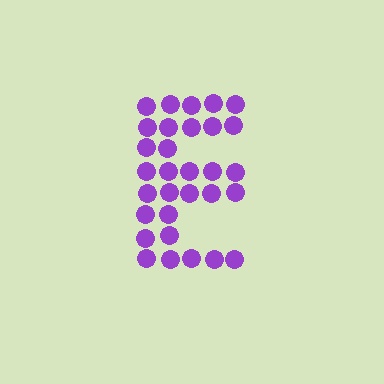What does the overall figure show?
The overall figure shows the letter E.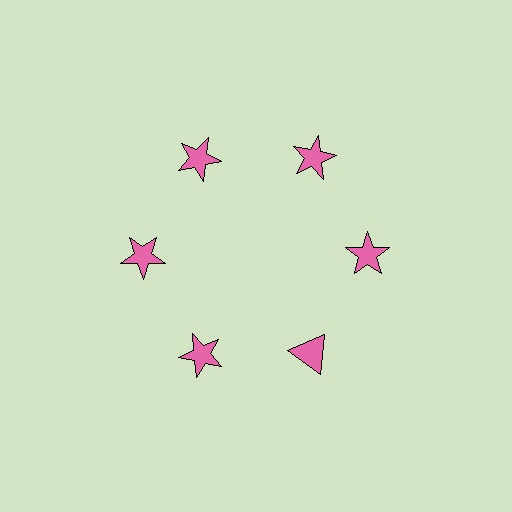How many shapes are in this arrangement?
There are 6 shapes arranged in a ring pattern.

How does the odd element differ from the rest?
It has a different shape: triangle instead of star.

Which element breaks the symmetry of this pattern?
The pink triangle at roughly the 5 o'clock position breaks the symmetry. All other shapes are pink stars.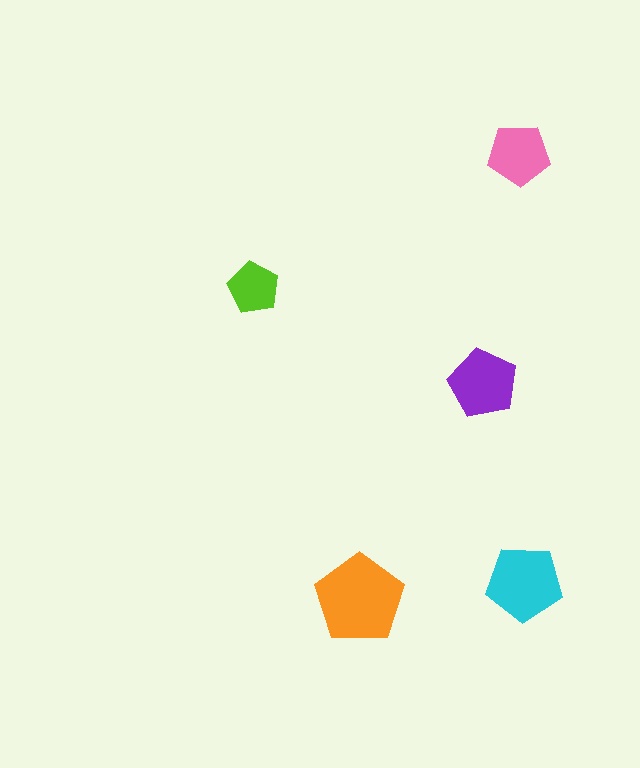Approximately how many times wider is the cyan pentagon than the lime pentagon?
About 1.5 times wider.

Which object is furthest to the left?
The lime pentagon is leftmost.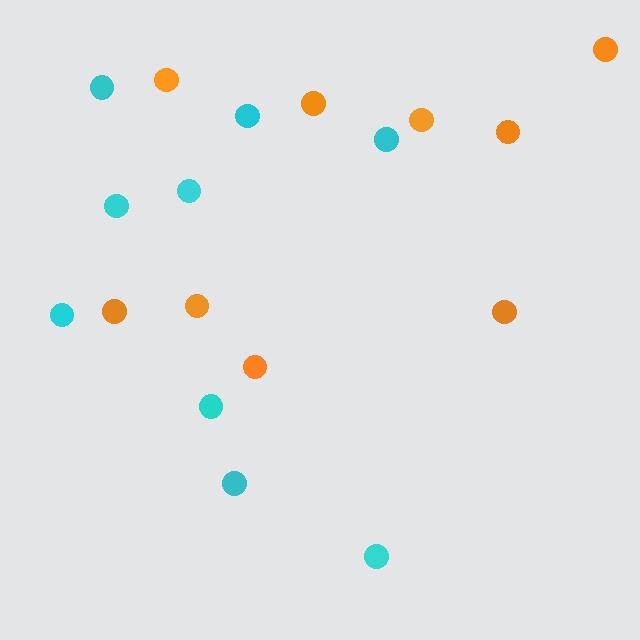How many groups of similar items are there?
There are 2 groups: one group of orange circles (9) and one group of cyan circles (9).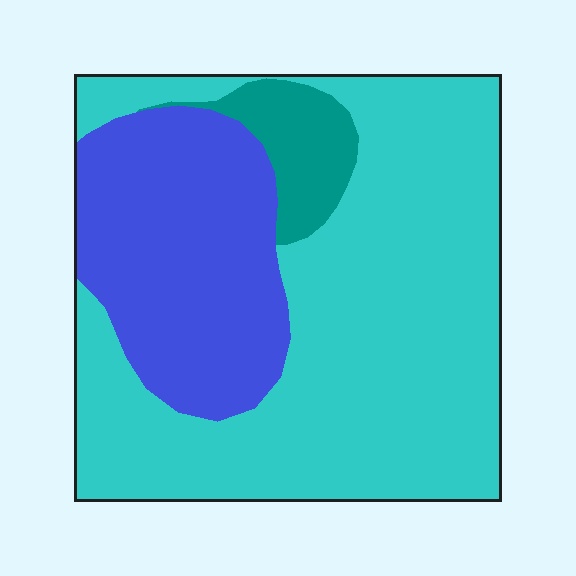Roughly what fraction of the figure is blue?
Blue covers 29% of the figure.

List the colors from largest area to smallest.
From largest to smallest: cyan, blue, teal.